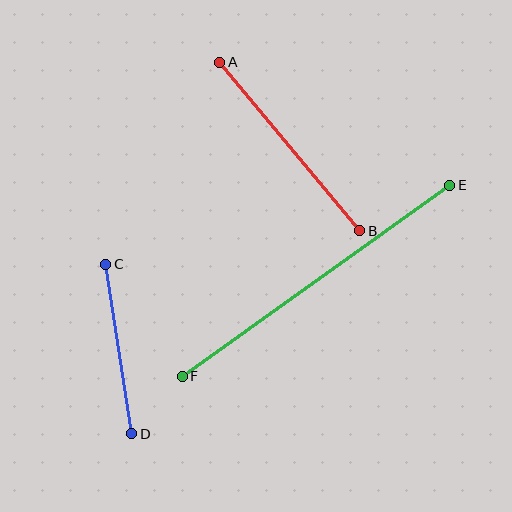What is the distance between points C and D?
The distance is approximately 171 pixels.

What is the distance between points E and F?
The distance is approximately 329 pixels.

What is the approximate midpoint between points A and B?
The midpoint is at approximately (290, 146) pixels.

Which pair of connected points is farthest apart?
Points E and F are farthest apart.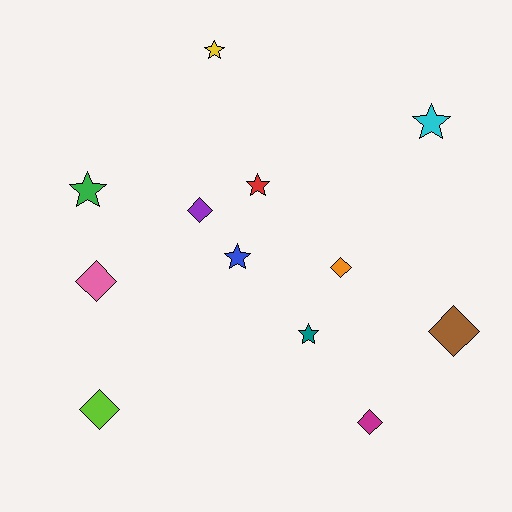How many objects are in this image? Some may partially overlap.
There are 12 objects.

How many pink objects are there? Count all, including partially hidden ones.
There is 1 pink object.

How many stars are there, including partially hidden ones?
There are 6 stars.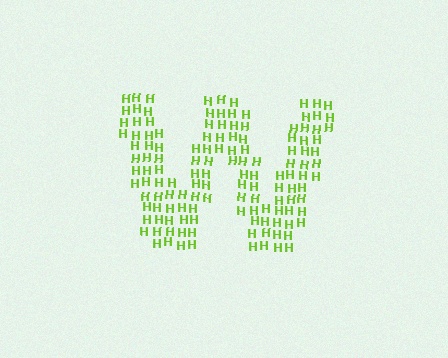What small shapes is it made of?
It is made of small letter H's.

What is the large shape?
The large shape is the letter W.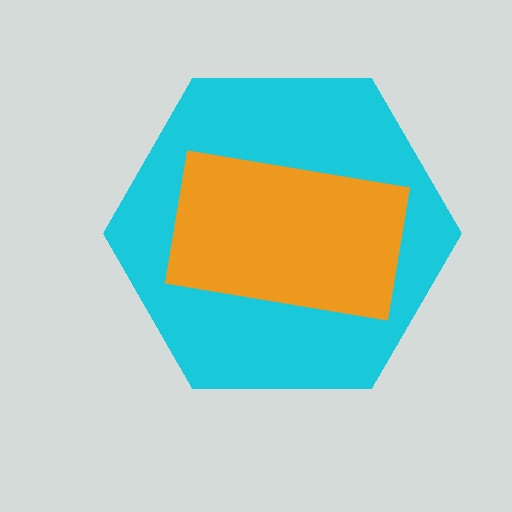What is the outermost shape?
The cyan hexagon.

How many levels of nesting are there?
2.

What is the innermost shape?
The orange rectangle.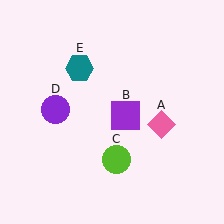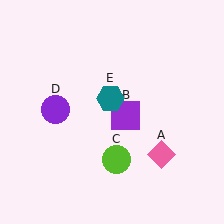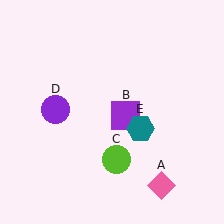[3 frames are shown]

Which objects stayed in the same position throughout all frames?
Purple square (object B) and lime circle (object C) and purple circle (object D) remained stationary.